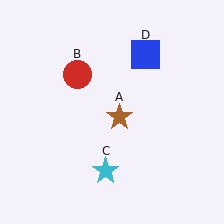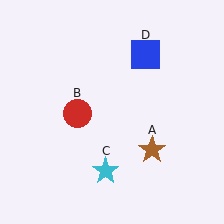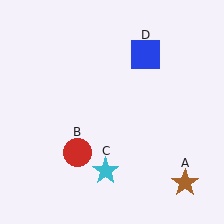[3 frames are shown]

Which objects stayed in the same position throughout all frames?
Cyan star (object C) and blue square (object D) remained stationary.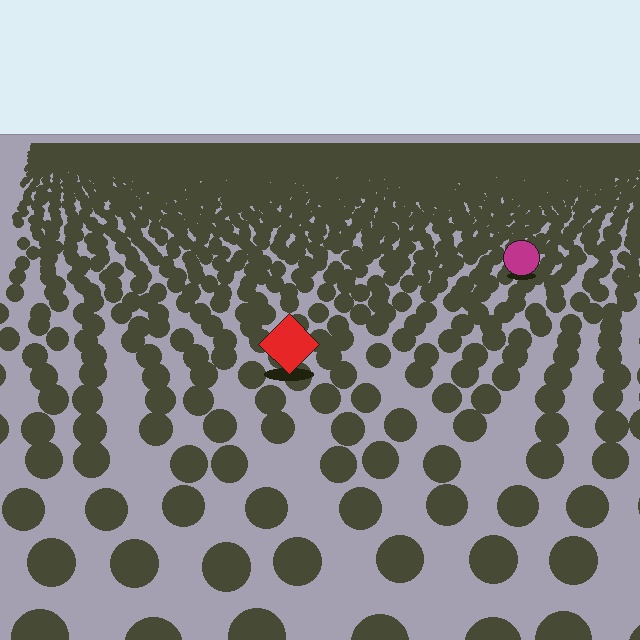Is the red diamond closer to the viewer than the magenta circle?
Yes. The red diamond is closer — you can tell from the texture gradient: the ground texture is coarser near it.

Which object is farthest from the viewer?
The magenta circle is farthest from the viewer. It appears smaller and the ground texture around it is denser.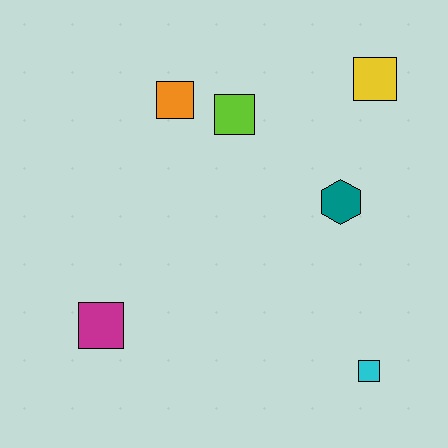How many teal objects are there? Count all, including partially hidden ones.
There is 1 teal object.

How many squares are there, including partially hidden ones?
There are 5 squares.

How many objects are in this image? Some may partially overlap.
There are 6 objects.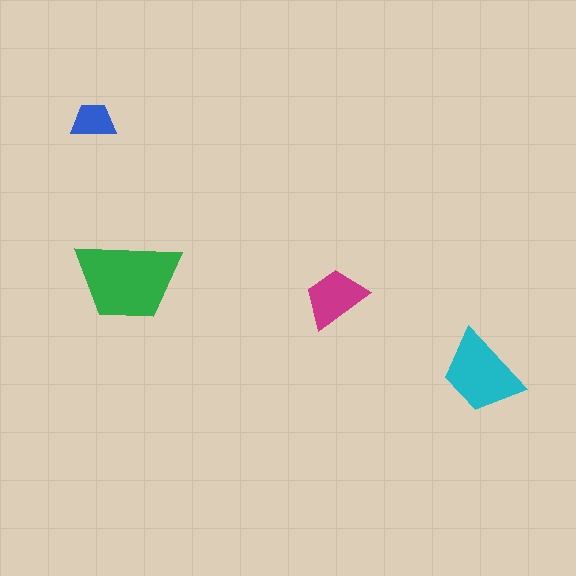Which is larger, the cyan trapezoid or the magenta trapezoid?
The cyan one.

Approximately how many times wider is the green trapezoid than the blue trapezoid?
About 2.5 times wider.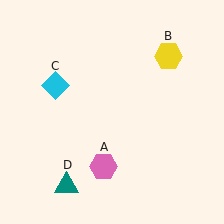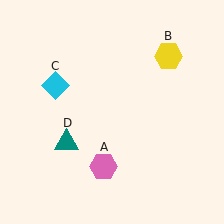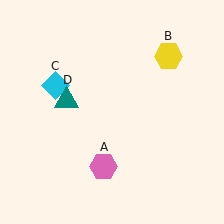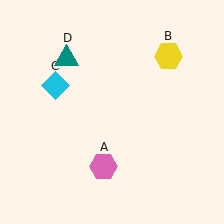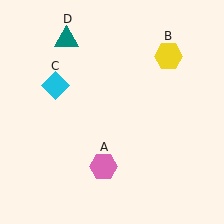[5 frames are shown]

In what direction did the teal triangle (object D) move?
The teal triangle (object D) moved up.